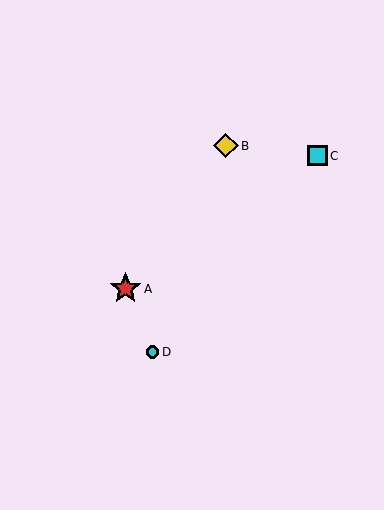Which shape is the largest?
The red star (labeled A) is the largest.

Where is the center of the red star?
The center of the red star is at (125, 289).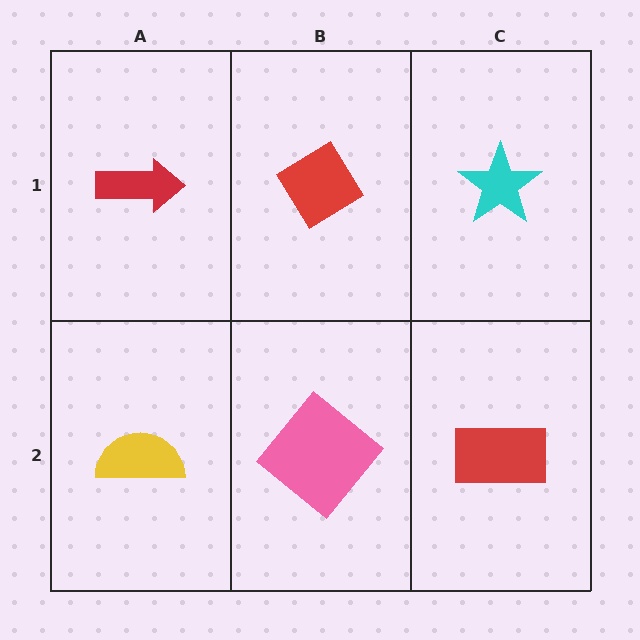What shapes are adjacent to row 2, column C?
A cyan star (row 1, column C), a pink diamond (row 2, column B).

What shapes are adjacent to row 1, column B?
A pink diamond (row 2, column B), a red arrow (row 1, column A), a cyan star (row 1, column C).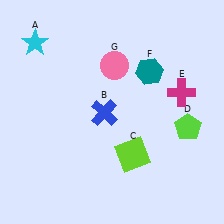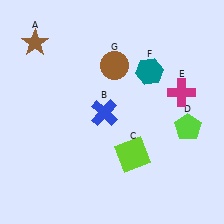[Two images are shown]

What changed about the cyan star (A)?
In Image 1, A is cyan. In Image 2, it changed to brown.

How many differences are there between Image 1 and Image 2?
There are 2 differences between the two images.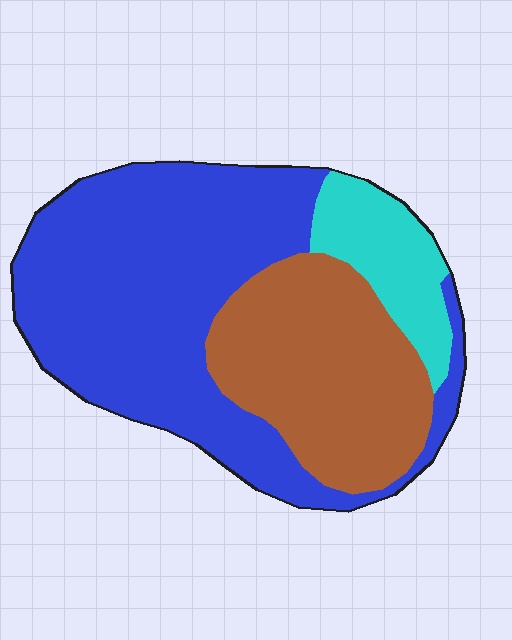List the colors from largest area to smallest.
From largest to smallest: blue, brown, cyan.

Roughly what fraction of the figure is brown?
Brown covers around 30% of the figure.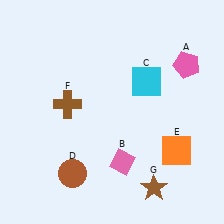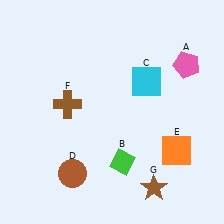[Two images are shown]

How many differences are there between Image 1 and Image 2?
There is 1 difference between the two images.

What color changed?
The diamond (B) changed from pink in Image 1 to green in Image 2.